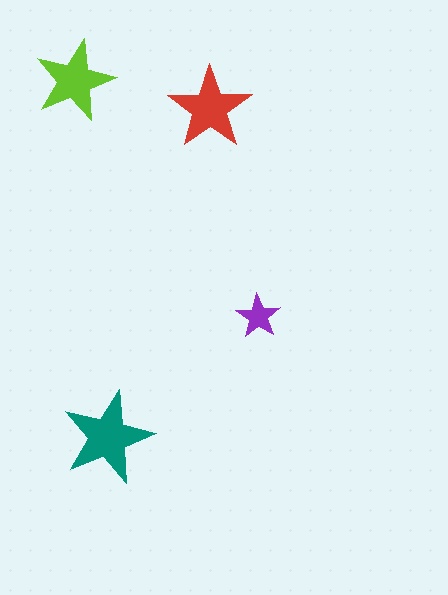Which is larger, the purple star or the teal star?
The teal one.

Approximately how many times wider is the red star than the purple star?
About 2 times wider.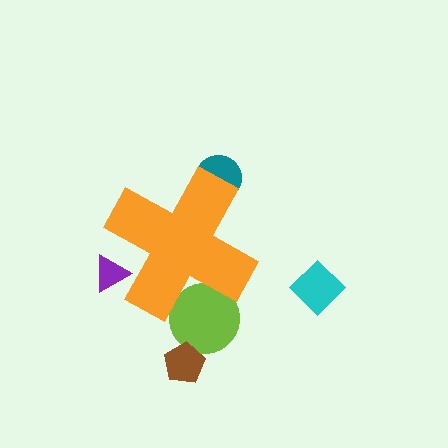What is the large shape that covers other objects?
An orange cross.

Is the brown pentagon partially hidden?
No, the brown pentagon is fully visible.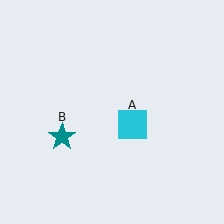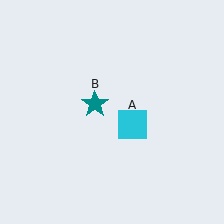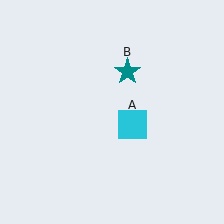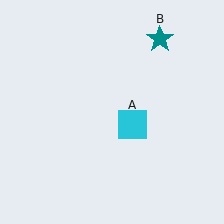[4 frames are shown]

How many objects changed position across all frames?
1 object changed position: teal star (object B).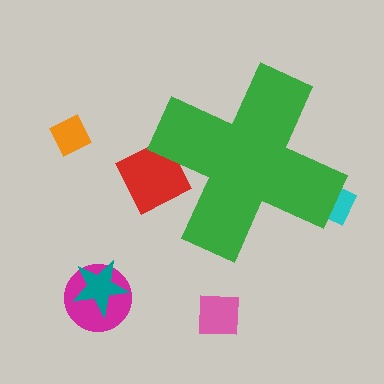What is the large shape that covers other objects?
A green cross.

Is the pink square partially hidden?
No, the pink square is fully visible.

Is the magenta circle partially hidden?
No, the magenta circle is fully visible.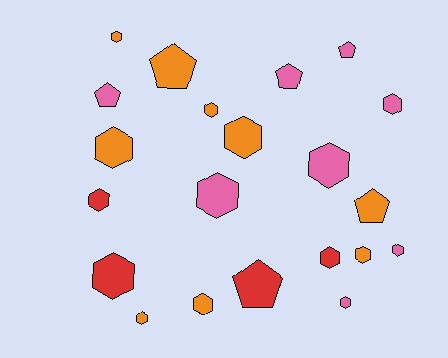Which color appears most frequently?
Orange, with 9 objects.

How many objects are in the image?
There are 21 objects.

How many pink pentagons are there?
There are 3 pink pentagons.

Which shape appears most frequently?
Hexagon, with 15 objects.